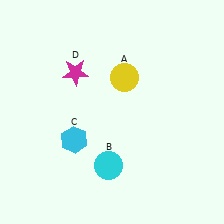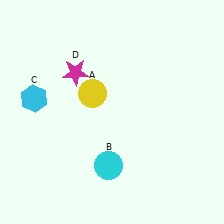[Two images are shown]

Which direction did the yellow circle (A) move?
The yellow circle (A) moved left.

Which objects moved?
The objects that moved are: the yellow circle (A), the cyan hexagon (C).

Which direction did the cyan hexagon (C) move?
The cyan hexagon (C) moved up.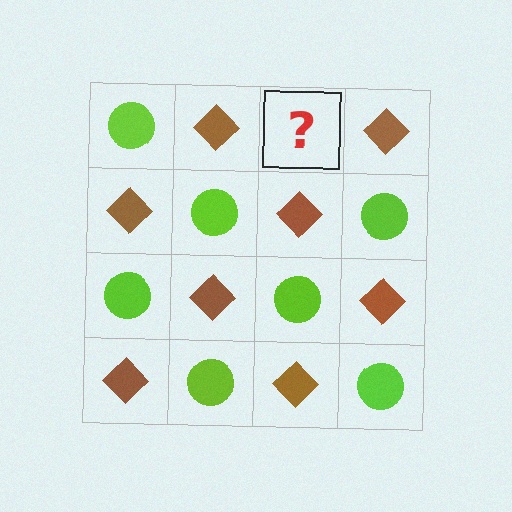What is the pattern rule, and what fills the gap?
The rule is that it alternates lime circle and brown diamond in a checkerboard pattern. The gap should be filled with a lime circle.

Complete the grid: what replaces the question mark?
The question mark should be replaced with a lime circle.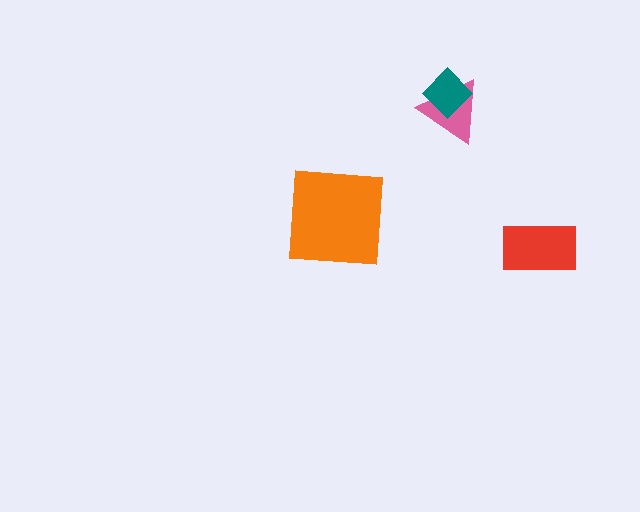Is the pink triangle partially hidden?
Yes, it is partially covered by another shape.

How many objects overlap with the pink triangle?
1 object overlaps with the pink triangle.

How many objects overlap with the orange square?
0 objects overlap with the orange square.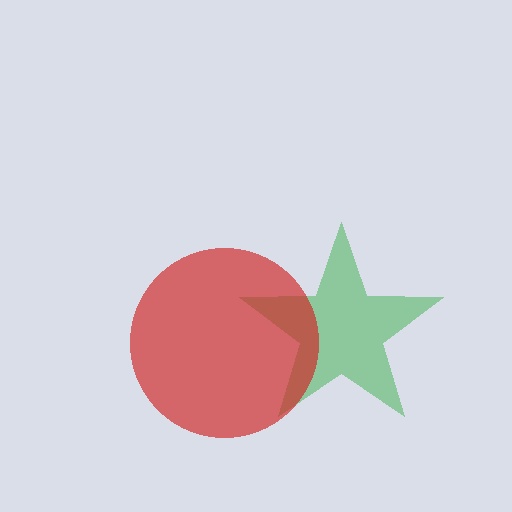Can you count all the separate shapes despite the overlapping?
Yes, there are 2 separate shapes.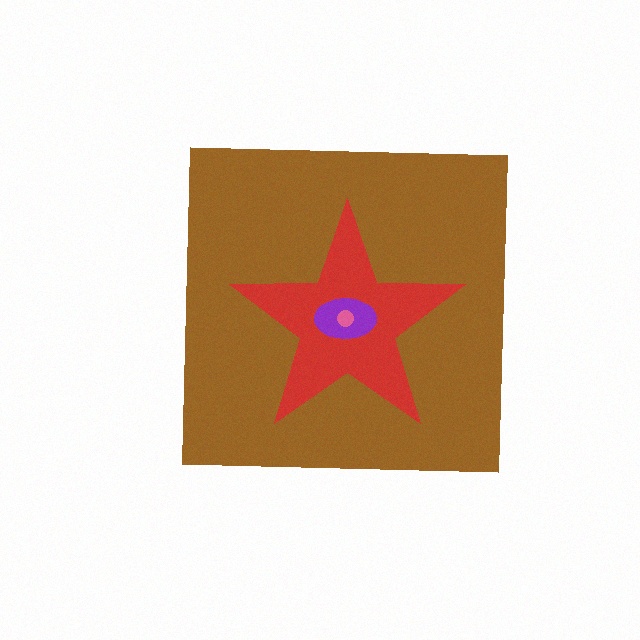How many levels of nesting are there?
4.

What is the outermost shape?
The brown square.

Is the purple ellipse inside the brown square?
Yes.